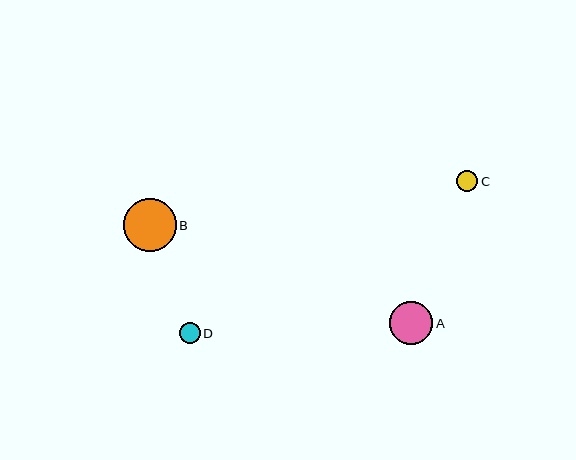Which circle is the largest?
Circle B is the largest with a size of approximately 52 pixels.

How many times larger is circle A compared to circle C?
Circle A is approximately 2.0 times the size of circle C.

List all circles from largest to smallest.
From largest to smallest: B, A, C, D.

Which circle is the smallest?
Circle D is the smallest with a size of approximately 21 pixels.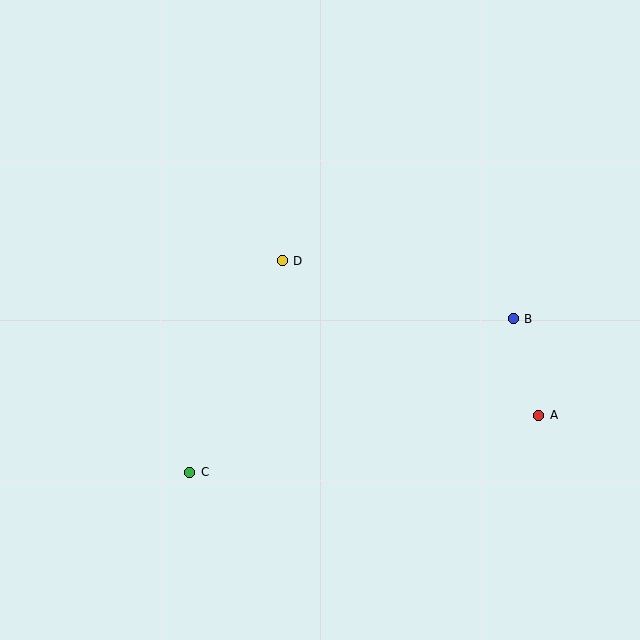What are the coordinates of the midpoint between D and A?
The midpoint between D and A is at (410, 338).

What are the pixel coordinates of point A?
Point A is at (539, 415).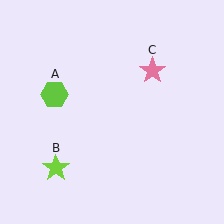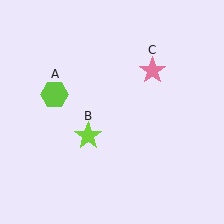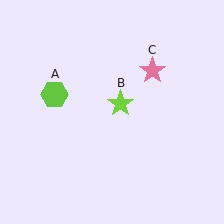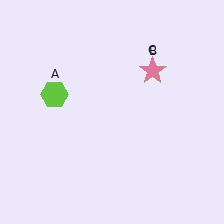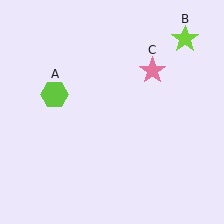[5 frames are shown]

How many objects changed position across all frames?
1 object changed position: lime star (object B).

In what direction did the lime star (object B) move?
The lime star (object B) moved up and to the right.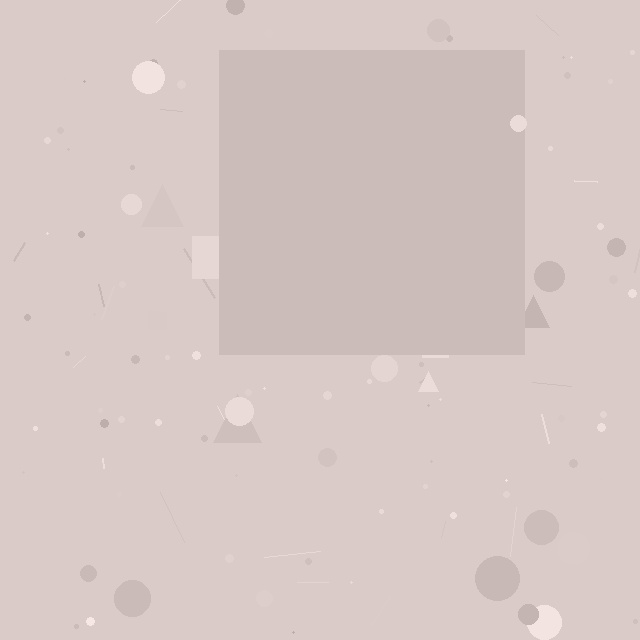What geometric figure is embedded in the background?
A square is embedded in the background.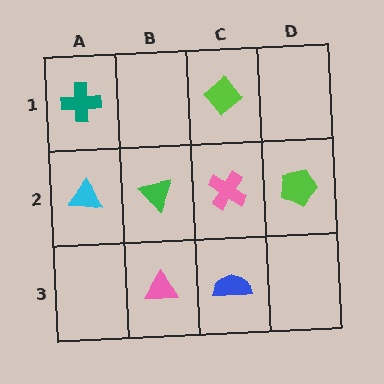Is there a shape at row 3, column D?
No, that cell is empty.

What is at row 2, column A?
A cyan triangle.